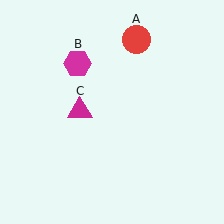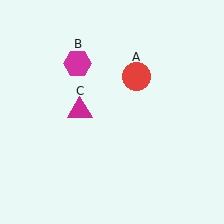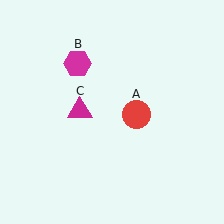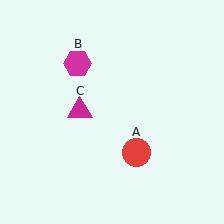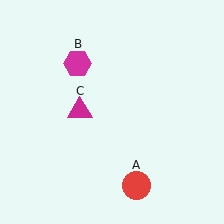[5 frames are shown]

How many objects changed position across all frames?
1 object changed position: red circle (object A).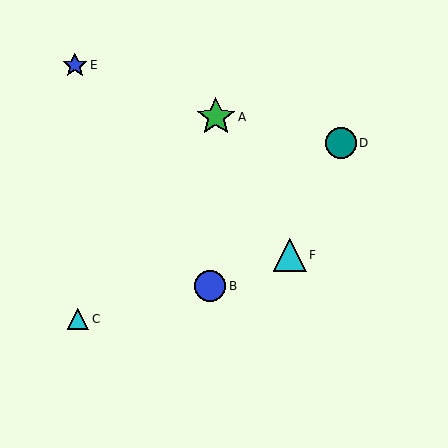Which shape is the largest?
The green star (labeled A) is the largest.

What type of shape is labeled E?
Shape E is a blue star.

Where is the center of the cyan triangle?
The center of the cyan triangle is at (290, 255).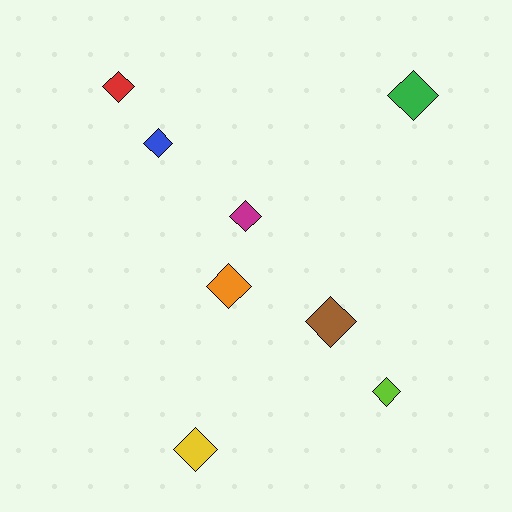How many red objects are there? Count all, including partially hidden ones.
There is 1 red object.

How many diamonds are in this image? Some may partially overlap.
There are 8 diamonds.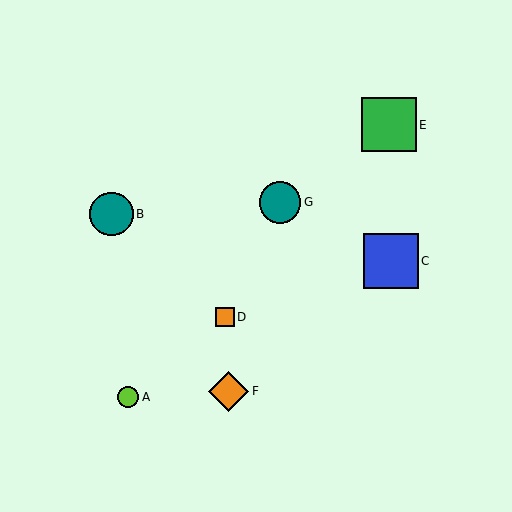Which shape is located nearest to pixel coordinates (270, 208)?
The teal circle (labeled G) at (280, 202) is nearest to that location.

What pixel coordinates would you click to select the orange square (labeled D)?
Click at (225, 317) to select the orange square D.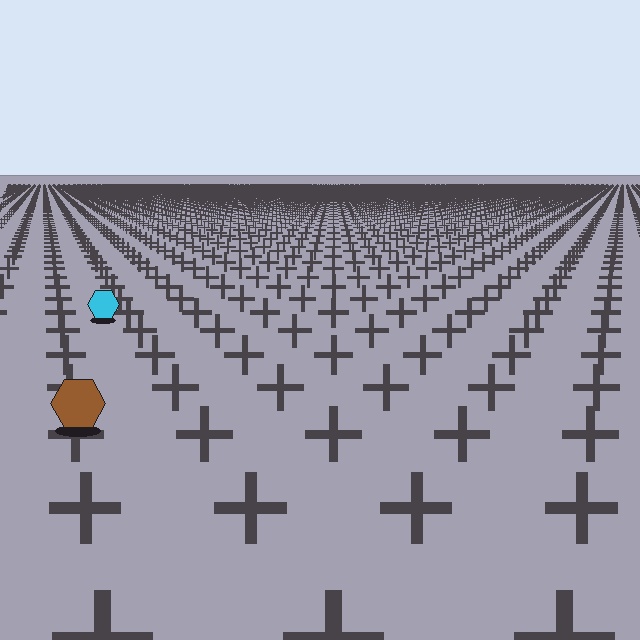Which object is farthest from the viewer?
The cyan hexagon is farthest from the viewer. It appears smaller and the ground texture around it is denser.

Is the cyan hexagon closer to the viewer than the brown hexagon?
No. The brown hexagon is closer — you can tell from the texture gradient: the ground texture is coarser near it.